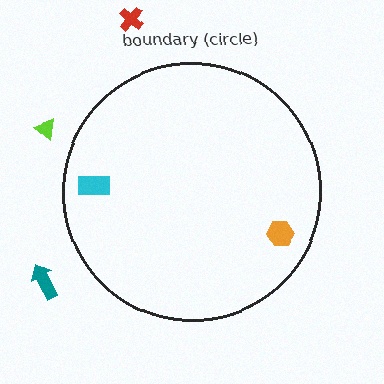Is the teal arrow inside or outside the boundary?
Outside.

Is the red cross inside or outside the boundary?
Outside.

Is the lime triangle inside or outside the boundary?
Outside.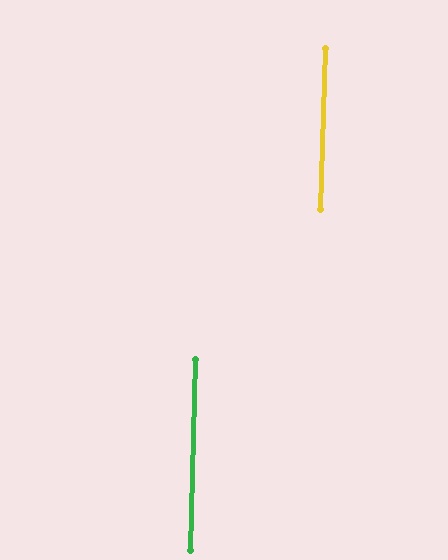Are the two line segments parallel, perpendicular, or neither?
Parallel — their directions differ by only 0.3°.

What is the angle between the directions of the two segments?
Approximately 0 degrees.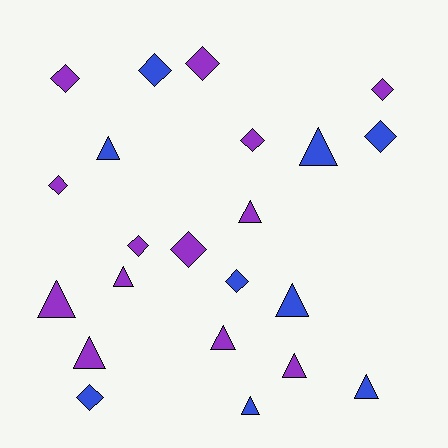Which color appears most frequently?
Purple, with 13 objects.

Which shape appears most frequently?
Diamond, with 11 objects.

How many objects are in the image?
There are 22 objects.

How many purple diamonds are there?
There are 7 purple diamonds.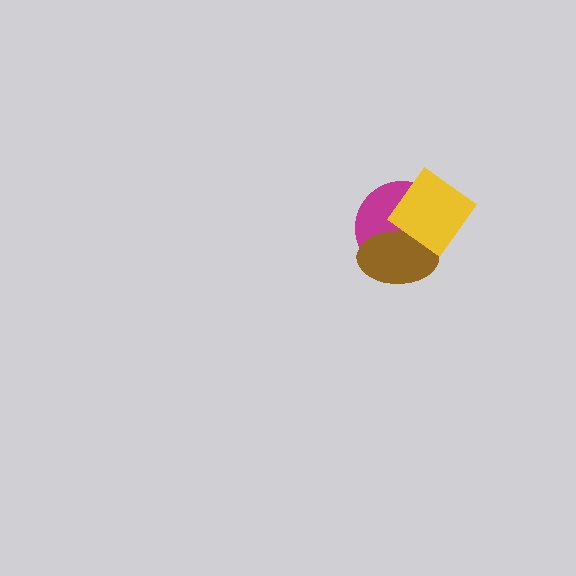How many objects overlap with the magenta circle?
2 objects overlap with the magenta circle.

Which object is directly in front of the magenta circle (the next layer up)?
The brown ellipse is directly in front of the magenta circle.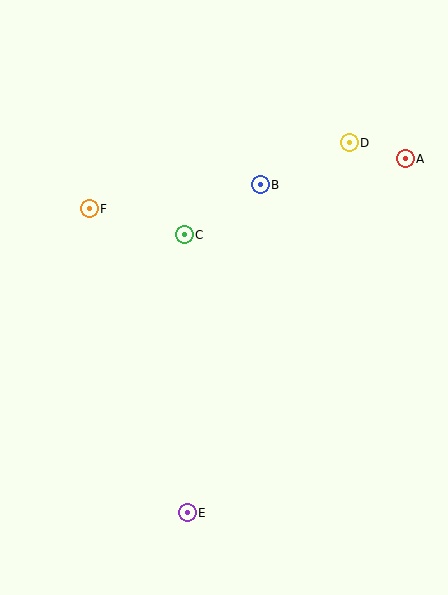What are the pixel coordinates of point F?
Point F is at (89, 209).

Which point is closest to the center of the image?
Point C at (184, 235) is closest to the center.